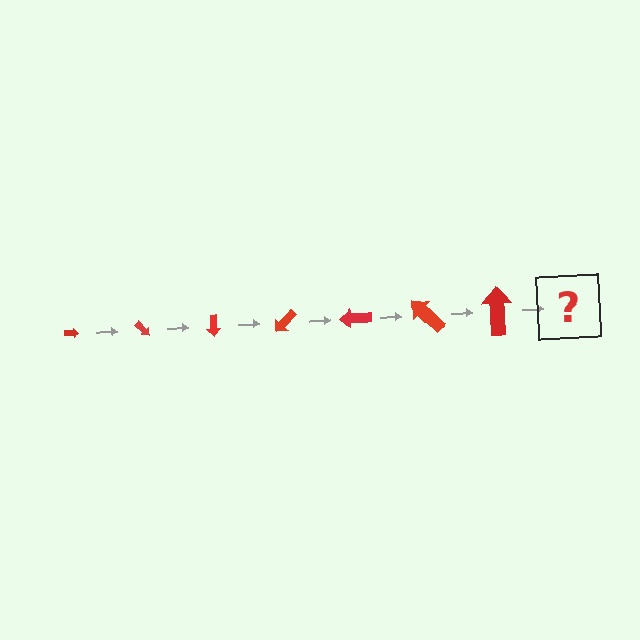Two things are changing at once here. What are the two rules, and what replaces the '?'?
The two rules are that the arrow grows larger each step and it rotates 45 degrees each step. The '?' should be an arrow, larger than the previous one and rotated 315 degrees from the start.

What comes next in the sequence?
The next element should be an arrow, larger than the previous one and rotated 315 degrees from the start.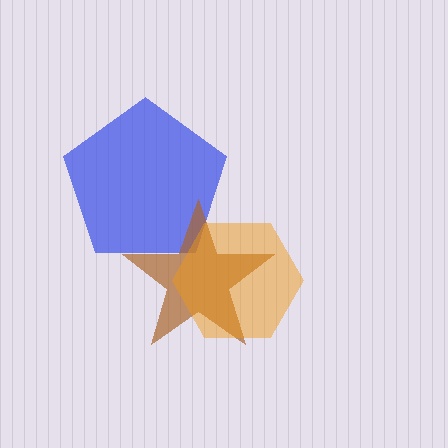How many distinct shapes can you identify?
There are 3 distinct shapes: a blue pentagon, a brown star, an orange hexagon.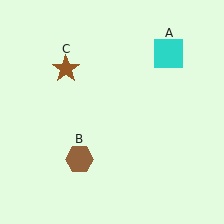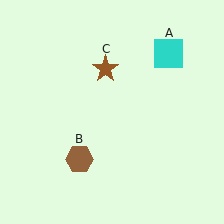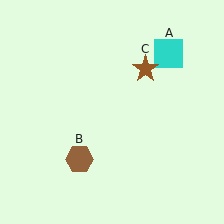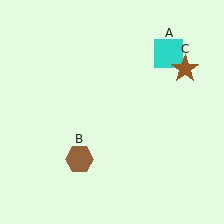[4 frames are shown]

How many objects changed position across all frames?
1 object changed position: brown star (object C).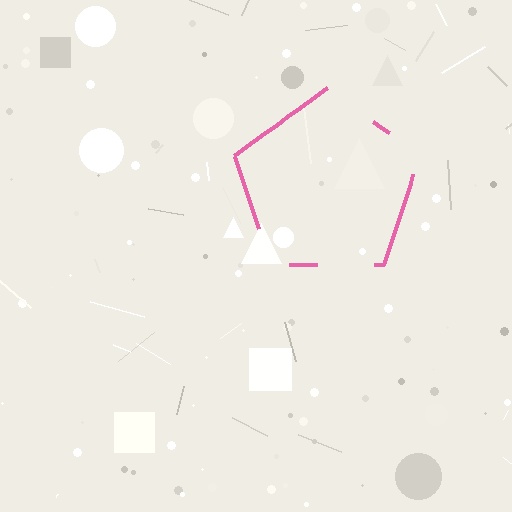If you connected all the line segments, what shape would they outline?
They would outline a pentagon.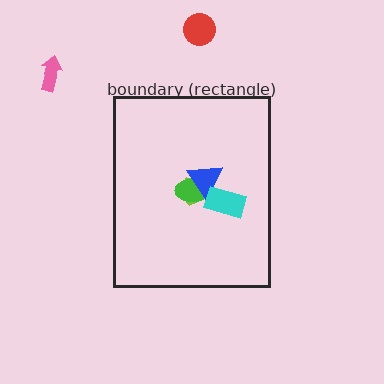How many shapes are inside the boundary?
4 inside, 2 outside.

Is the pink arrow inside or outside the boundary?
Outside.